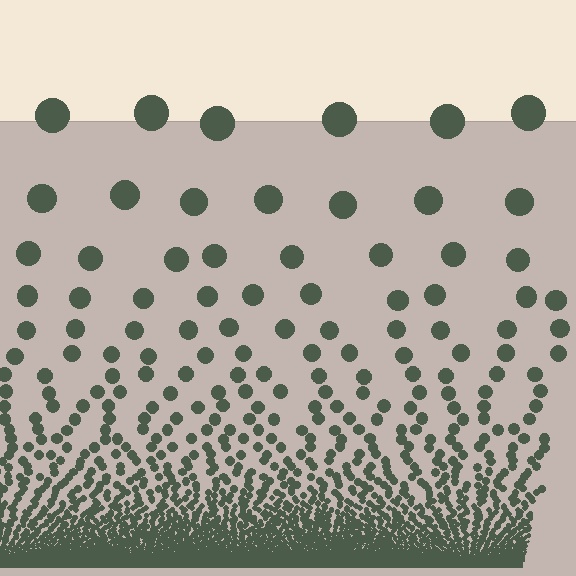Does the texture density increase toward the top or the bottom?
Density increases toward the bottom.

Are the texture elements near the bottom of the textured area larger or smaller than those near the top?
Smaller. The gradient is inverted — elements near the bottom are smaller and denser.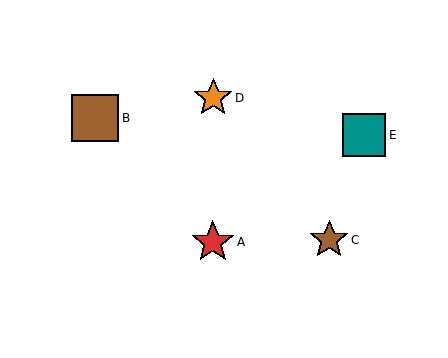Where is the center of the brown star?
The center of the brown star is at (329, 240).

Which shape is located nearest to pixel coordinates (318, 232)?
The brown star (labeled C) at (329, 240) is nearest to that location.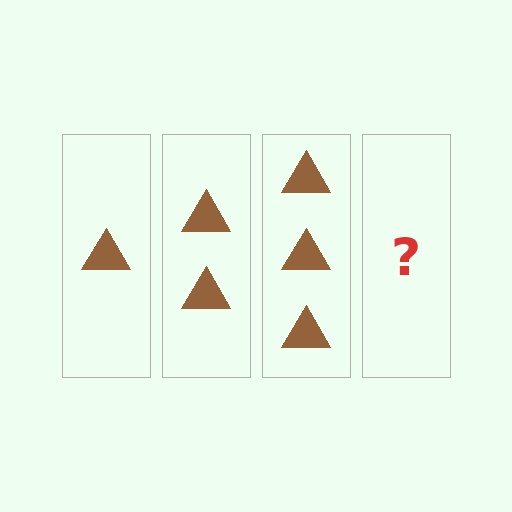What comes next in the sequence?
The next element should be 4 triangles.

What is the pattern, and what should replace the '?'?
The pattern is that each step adds one more triangle. The '?' should be 4 triangles.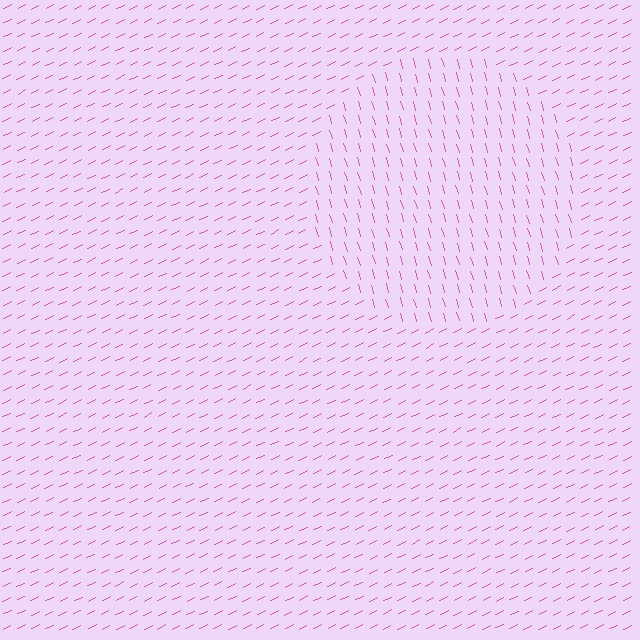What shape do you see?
I see a circle.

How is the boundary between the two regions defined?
The boundary is defined purely by a change in line orientation (approximately 80 degrees difference). All lines are the same color and thickness.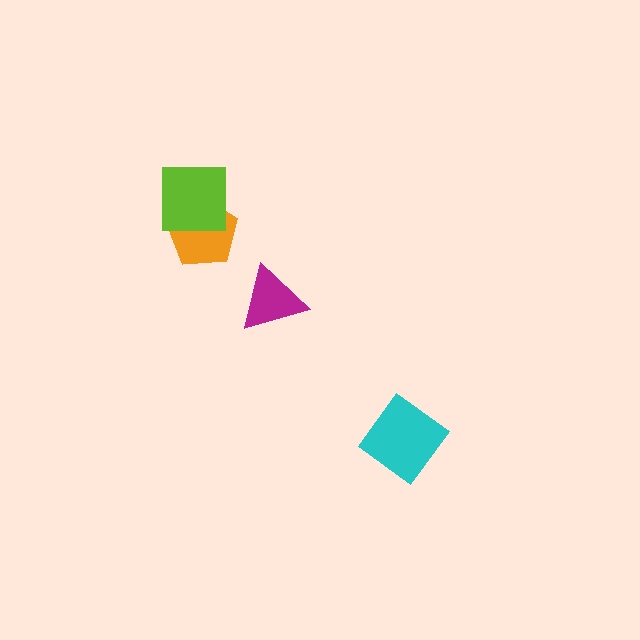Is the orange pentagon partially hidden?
Yes, it is partially covered by another shape.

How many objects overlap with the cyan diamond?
0 objects overlap with the cyan diamond.